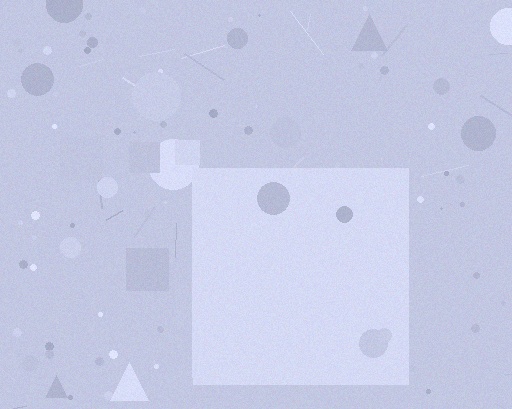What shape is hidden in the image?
A square is hidden in the image.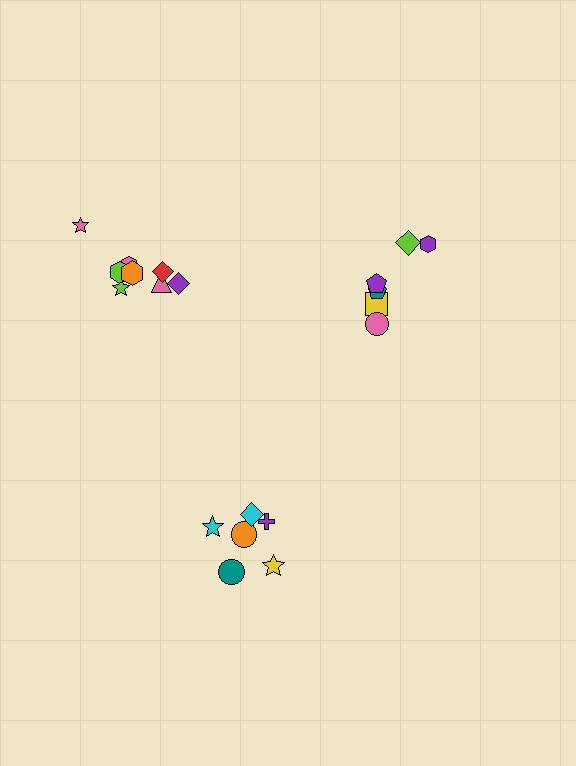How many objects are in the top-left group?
There are 8 objects.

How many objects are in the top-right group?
There are 6 objects.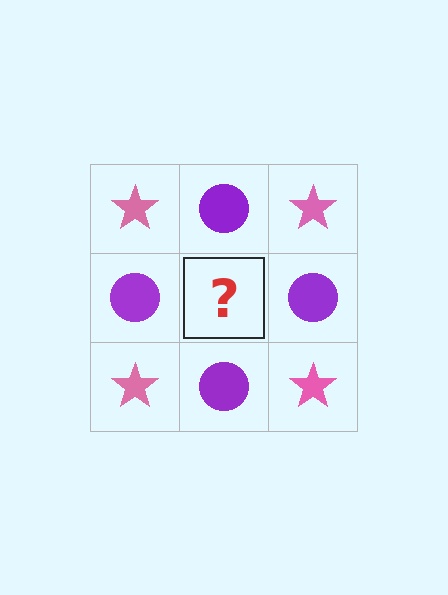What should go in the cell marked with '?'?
The missing cell should contain a pink star.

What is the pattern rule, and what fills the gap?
The rule is that it alternates pink star and purple circle in a checkerboard pattern. The gap should be filled with a pink star.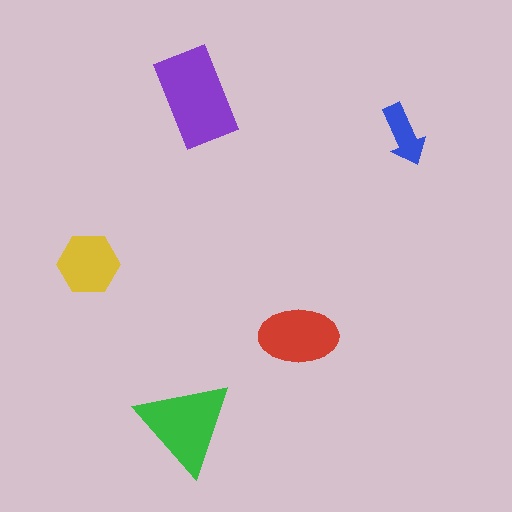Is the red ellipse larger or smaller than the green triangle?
Smaller.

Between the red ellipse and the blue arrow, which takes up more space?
The red ellipse.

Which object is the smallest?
The blue arrow.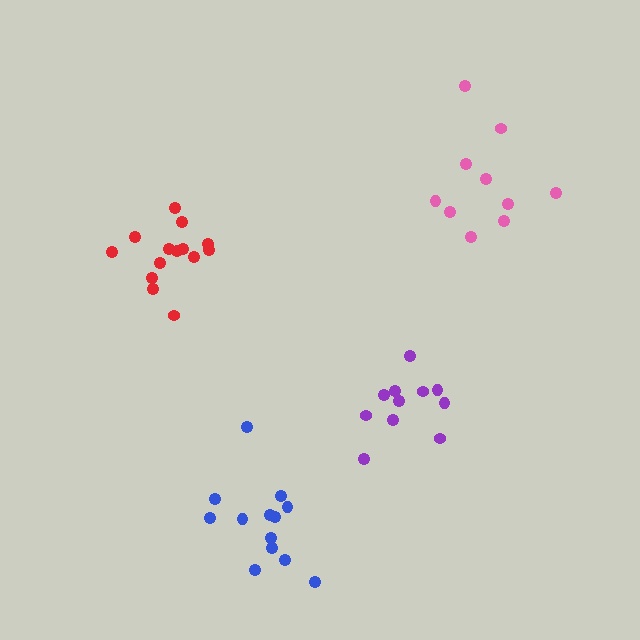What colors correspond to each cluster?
The clusters are colored: red, pink, purple, blue.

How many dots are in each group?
Group 1: 14 dots, Group 2: 10 dots, Group 3: 11 dots, Group 4: 13 dots (48 total).